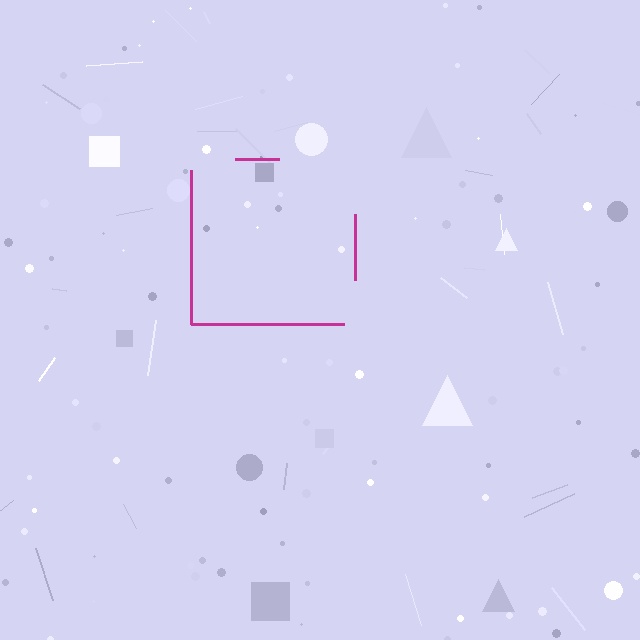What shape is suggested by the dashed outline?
The dashed outline suggests a square.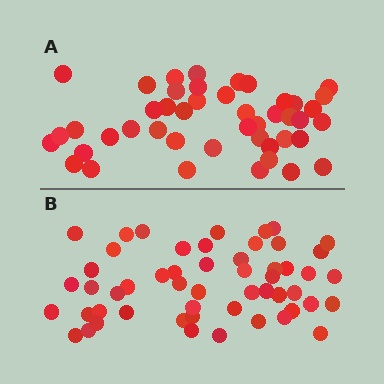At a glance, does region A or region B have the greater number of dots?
Region B (the bottom region) has more dots.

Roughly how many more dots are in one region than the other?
Region B has roughly 8 or so more dots than region A.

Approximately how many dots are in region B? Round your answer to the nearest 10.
About 50 dots. (The exact count is 53, which rounds to 50.)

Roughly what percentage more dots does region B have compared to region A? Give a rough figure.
About 20% more.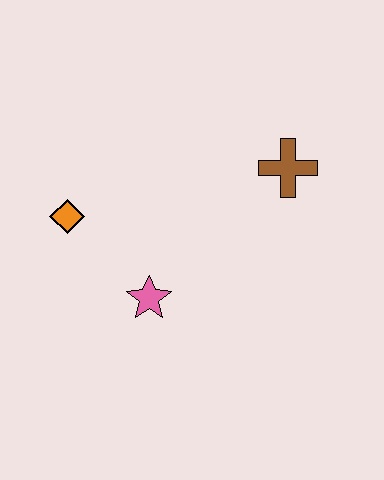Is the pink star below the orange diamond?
Yes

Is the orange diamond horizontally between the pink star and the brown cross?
No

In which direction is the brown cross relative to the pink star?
The brown cross is to the right of the pink star.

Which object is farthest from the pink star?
The brown cross is farthest from the pink star.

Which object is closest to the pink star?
The orange diamond is closest to the pink star.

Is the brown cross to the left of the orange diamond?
No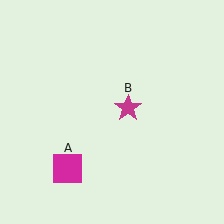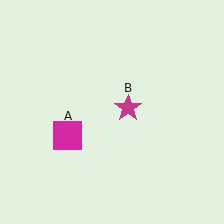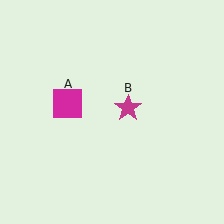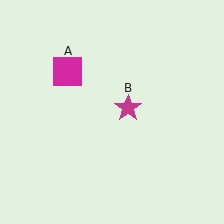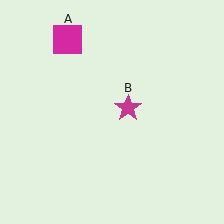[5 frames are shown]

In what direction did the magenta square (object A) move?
The magenta square (object A) moved up.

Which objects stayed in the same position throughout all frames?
Magenta star (object B) remained stationary.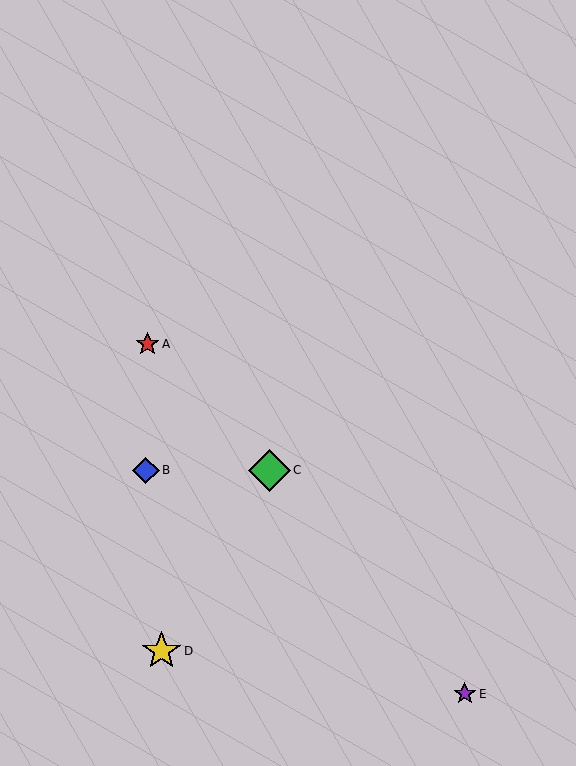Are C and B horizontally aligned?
Yes, both are at y≈470.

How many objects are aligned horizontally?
2 objects (B, C) are aligned horizontally.